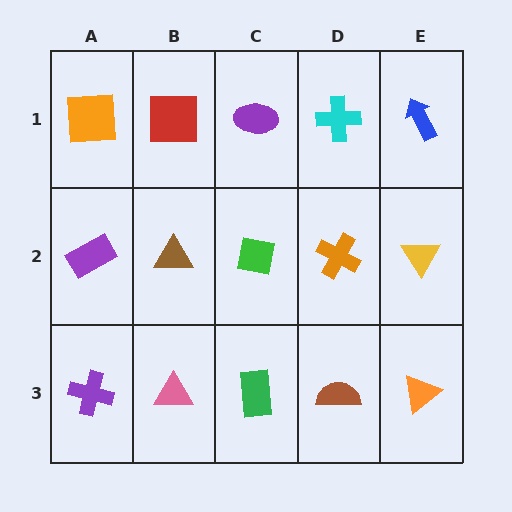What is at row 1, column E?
A blue arrow.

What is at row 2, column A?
A purple rectangle.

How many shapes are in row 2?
5 shapes.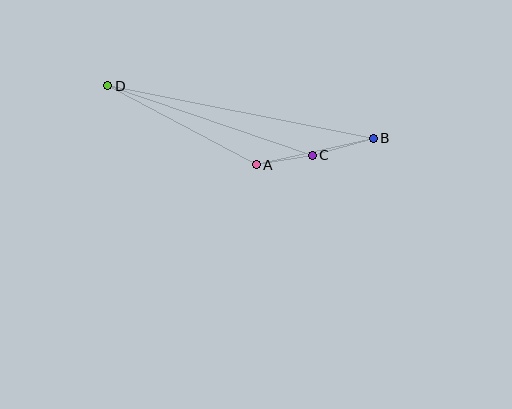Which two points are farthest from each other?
Points B and D are farthest from each other.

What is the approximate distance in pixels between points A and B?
The distance between A and B is approximately 120 pixels.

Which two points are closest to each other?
Points A and C are closest to each other.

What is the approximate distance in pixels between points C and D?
The distance between C and D is approximately 216 pixels.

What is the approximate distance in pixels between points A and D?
The distance between A and D is approximately 168 pixels.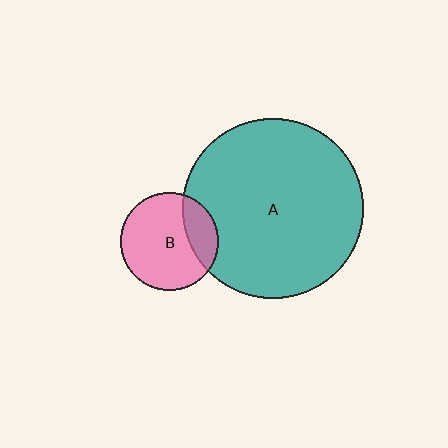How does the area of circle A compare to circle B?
Approximately 3.4 times.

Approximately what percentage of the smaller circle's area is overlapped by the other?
Approximately 25%.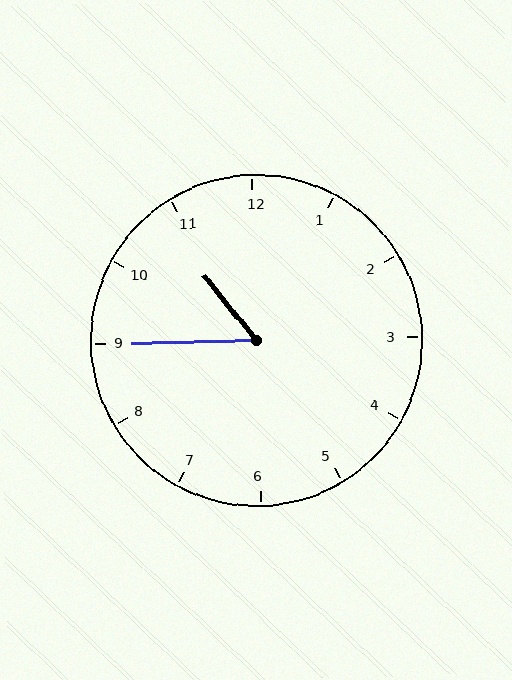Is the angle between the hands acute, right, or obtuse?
It is acute.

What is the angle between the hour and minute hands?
Approximately 52 degrees.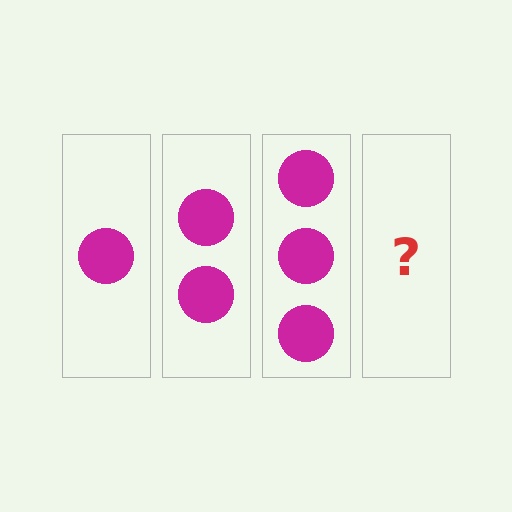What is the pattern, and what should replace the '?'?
The pattern is that each step adds one more circle. The '?' should be 4 circles.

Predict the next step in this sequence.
The next step is 4 circles.